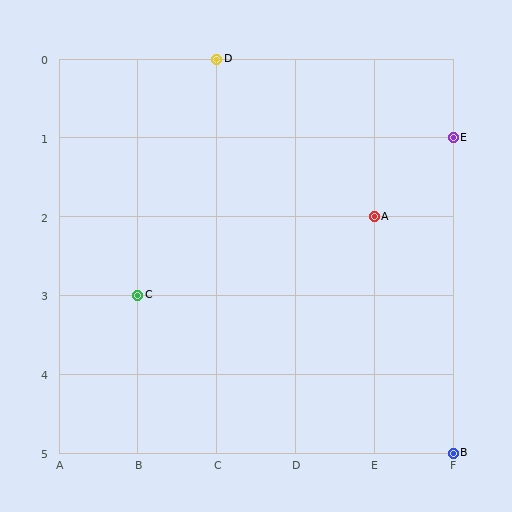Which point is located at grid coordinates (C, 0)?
Point D is at (C, 0).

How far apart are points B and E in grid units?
Points B and E are 4 rows apart.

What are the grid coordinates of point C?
Point C is at grid coordinates (B, 3).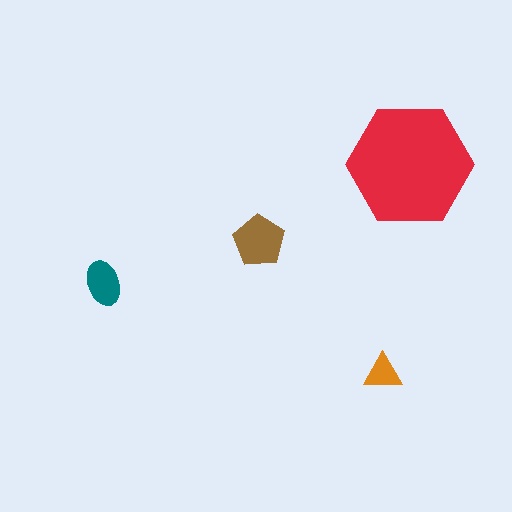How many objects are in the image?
There are 4 objects in the image.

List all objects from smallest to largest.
The orange triangle, the teal ellipse, the brown pentagon, the red hexagon.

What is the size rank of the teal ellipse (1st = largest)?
3rd.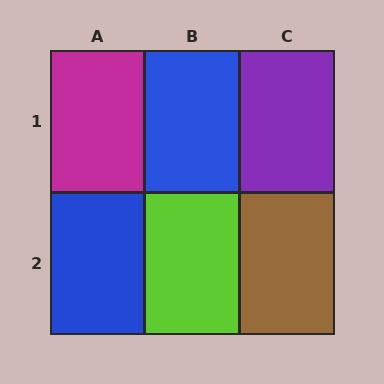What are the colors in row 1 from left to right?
Magenta, blue, purple.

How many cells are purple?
1 cell is purple.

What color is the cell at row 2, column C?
Brown.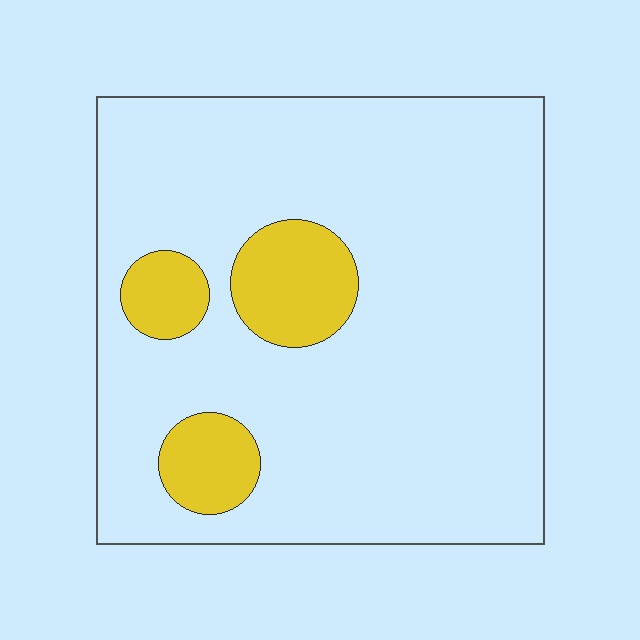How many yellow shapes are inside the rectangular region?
3.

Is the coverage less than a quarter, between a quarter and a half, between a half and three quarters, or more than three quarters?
Less than a quarter.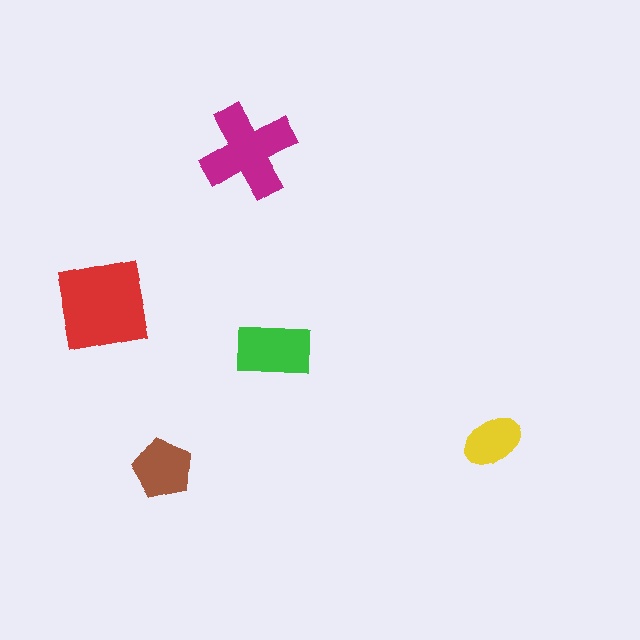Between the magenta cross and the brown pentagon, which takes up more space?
The magenta cross.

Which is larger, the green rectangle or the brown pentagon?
The green rectangle.